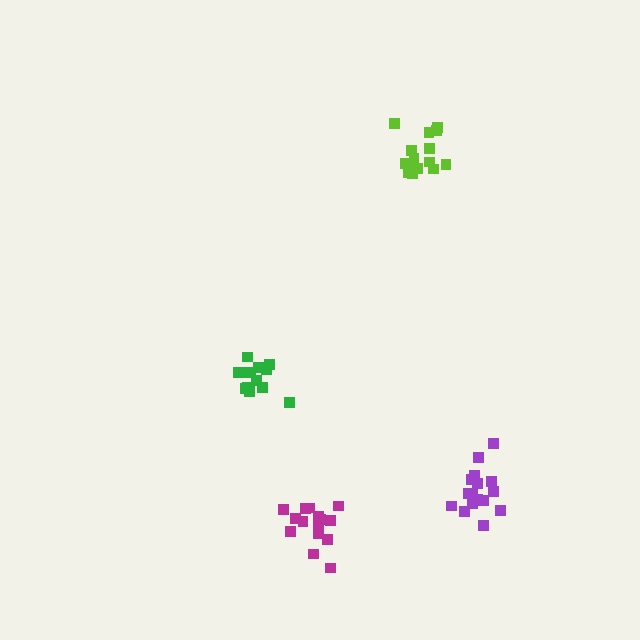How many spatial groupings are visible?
There are 4 spatial groupings.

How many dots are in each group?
Group 1: 15 dots, Group 2: 13 dots, Group 3: 15 dots, Group 4: 16 dots (59 total).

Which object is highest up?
The lime cluster is topmost.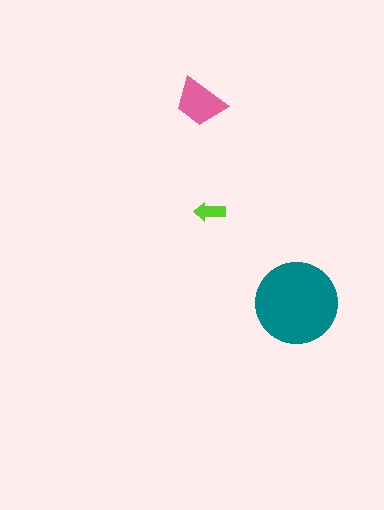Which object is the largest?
The teal circle.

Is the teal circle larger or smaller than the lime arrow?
Larger.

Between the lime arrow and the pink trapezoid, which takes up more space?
The pink trapezoid.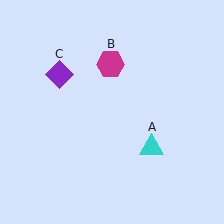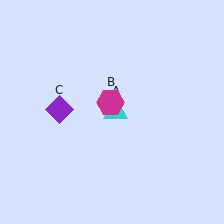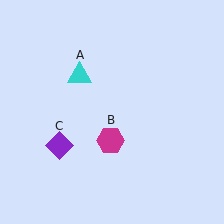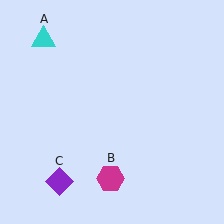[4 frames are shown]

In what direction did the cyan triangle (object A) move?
The cyan triangle (object A) moved up and to the left.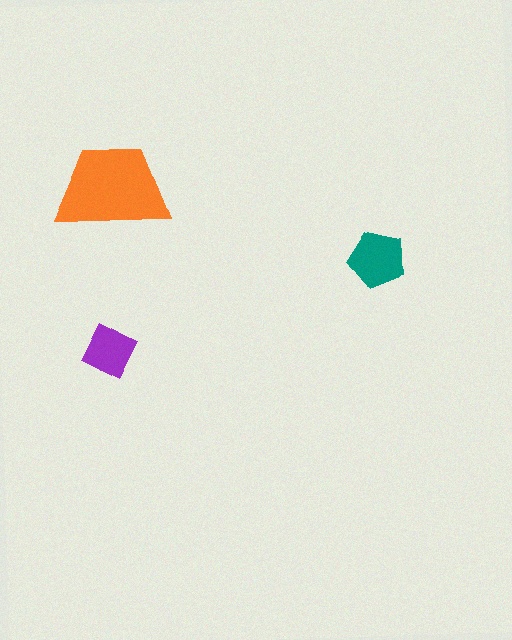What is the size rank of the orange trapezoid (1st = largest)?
1st.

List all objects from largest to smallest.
The orange trapezoid, the teal pentagon, the purple square.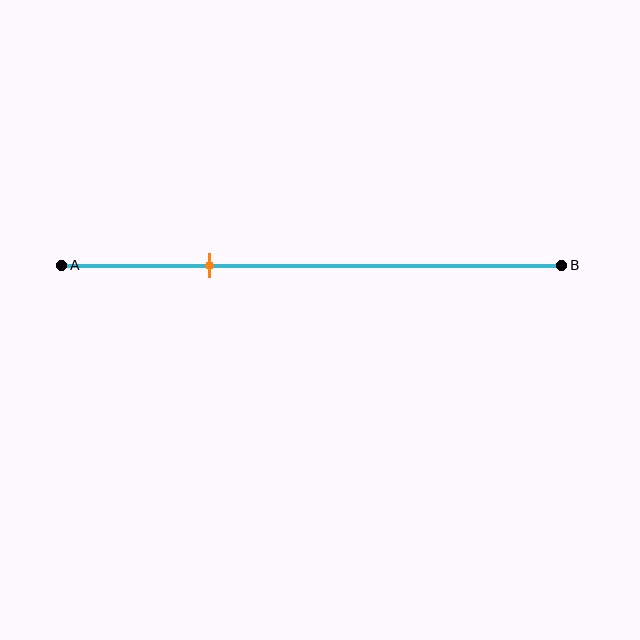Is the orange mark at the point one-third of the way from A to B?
No, the mark is at about 30% from A, not at the 33% one-third point.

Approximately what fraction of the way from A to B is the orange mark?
The orange mark is approximately 30% of the way from A to B.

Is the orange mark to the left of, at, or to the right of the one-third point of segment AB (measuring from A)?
The orange mark is to the left of the one-third point of segment AB.